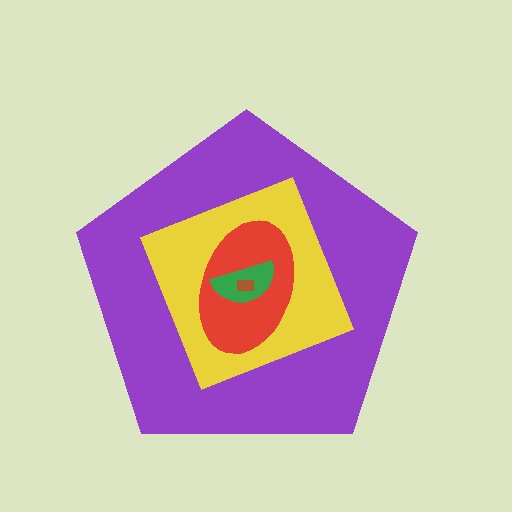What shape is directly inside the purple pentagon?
The yellow square.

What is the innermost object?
The brown rectangle.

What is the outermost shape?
The purple pentagon.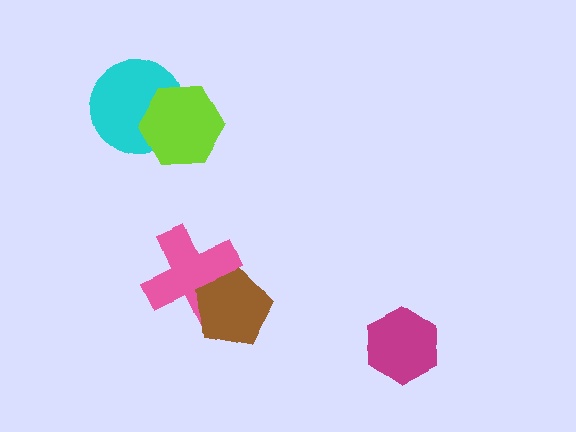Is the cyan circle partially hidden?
Yes, it is partially covered by another shape.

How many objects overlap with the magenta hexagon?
0 objects overlap with the magenta hexagon.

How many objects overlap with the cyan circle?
1 object overlaps with the cyan circle.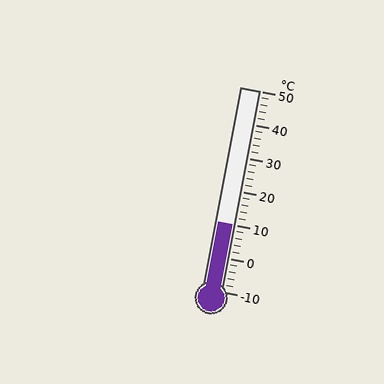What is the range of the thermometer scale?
The thermometer scale ranges from -10°C to 50°C.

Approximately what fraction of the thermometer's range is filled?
The thermometer is filled to approximately 35% of its range.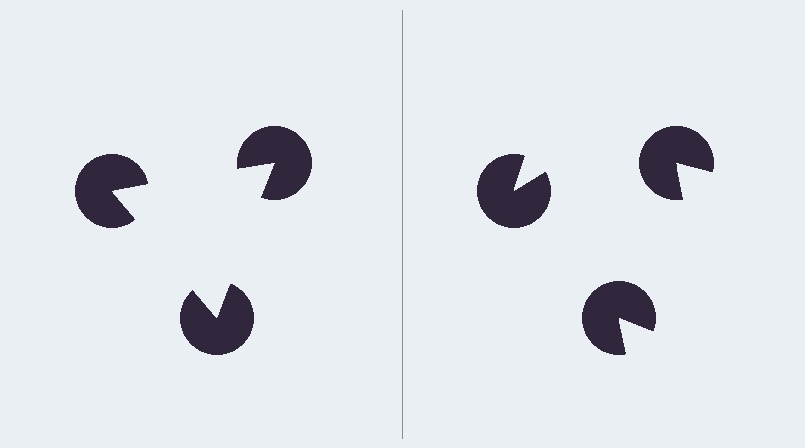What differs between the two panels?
The pac-man discs are positioned identically on both sides; only the wedge orientations differ. On the left they align to a triangle; on the right they are misaligned.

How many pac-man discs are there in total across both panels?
6 — 3 on each side.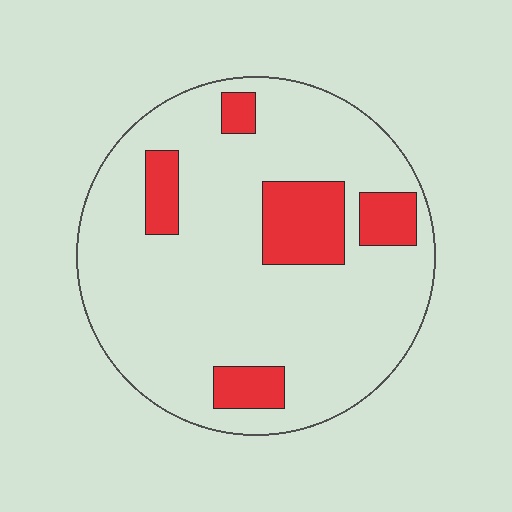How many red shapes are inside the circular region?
5.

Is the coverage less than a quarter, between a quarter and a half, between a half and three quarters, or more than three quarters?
Less than a quarter.